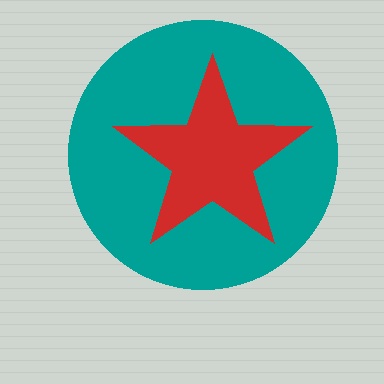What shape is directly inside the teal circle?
The red star.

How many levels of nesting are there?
2.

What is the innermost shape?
The red star.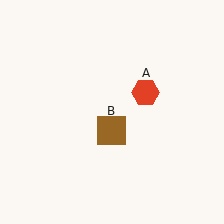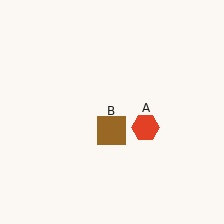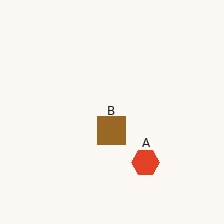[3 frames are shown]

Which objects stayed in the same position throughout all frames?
Brown square (object B) remained stationary.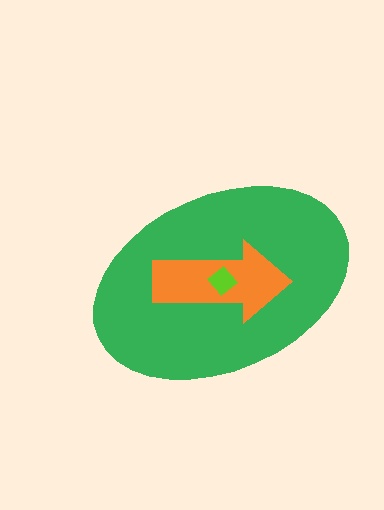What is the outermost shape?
The green ellipse.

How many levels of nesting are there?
3.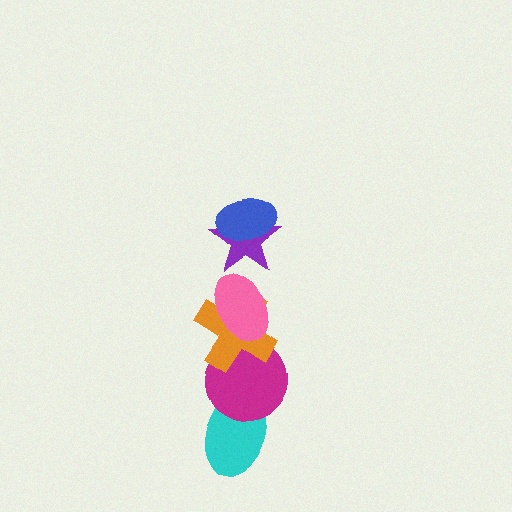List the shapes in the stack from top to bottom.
From top to bottom: the blue ellipse, the purple star, the pink ellipse, the orange cross, the magenta circle, the cyan ellipse.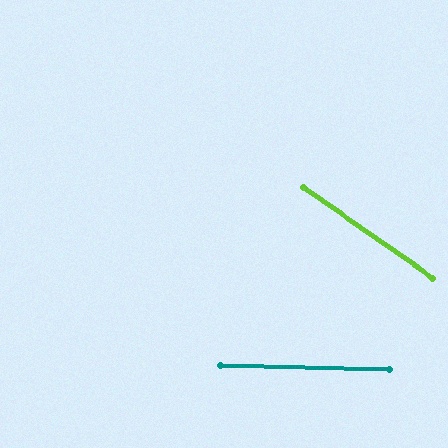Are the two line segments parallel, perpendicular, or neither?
Neither parallel nor perpendicular — they differ by about 33°.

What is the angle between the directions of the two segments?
Approximately 33 degrees.